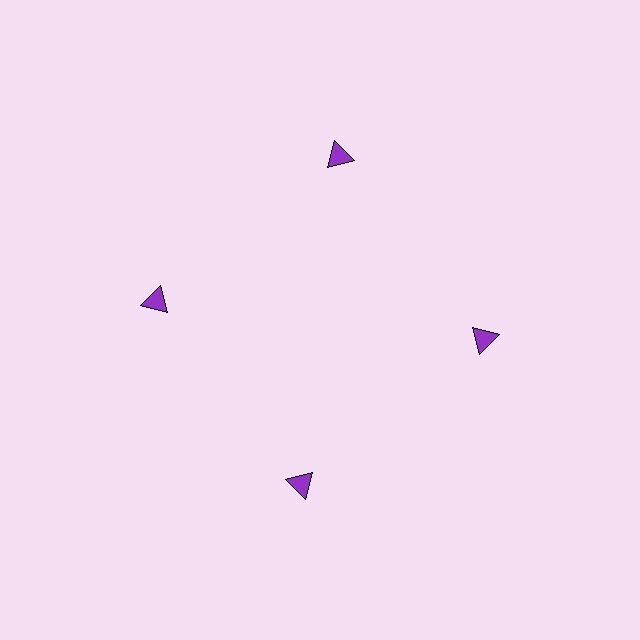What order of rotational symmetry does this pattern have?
This pattern has 4-fold rotational symmetry.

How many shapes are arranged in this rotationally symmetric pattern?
There are 4 shapes, arranged in 4 groups of 1.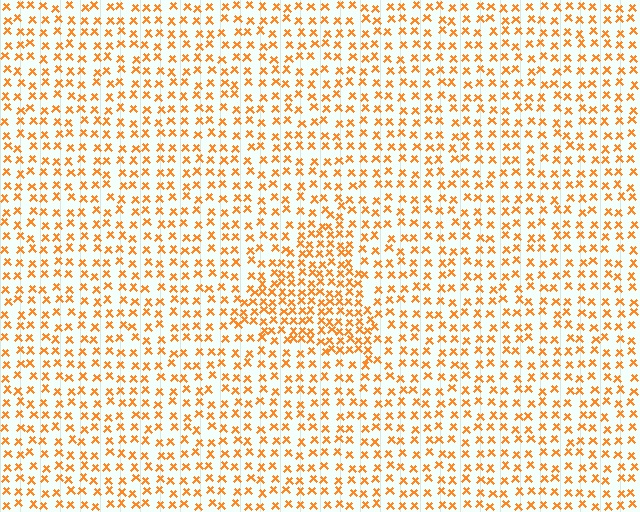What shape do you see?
I see a triangle.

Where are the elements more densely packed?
The elements are more densely packed inside the triangle boundary.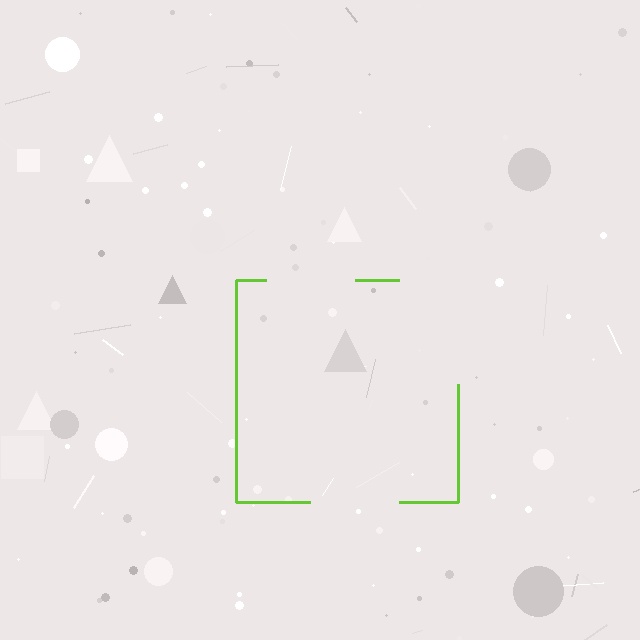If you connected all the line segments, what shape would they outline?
They would outline a square.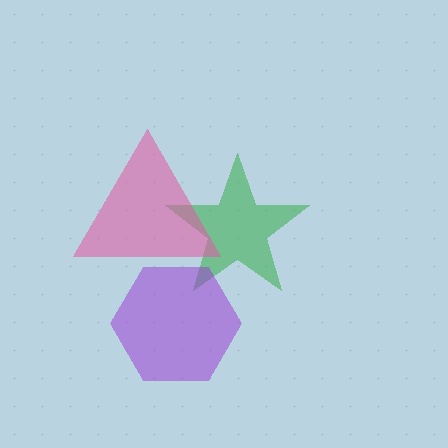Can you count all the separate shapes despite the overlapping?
Yes, there are 3 separate shapes.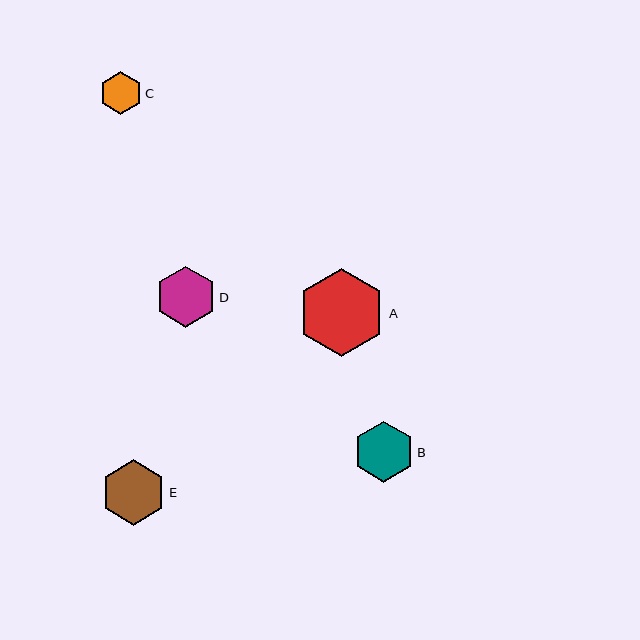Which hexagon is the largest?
Hexagon A is the largest with a size of approximately 88 pixels.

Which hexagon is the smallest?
Hexagon C is the smallest with a size of approximately 43 pixels.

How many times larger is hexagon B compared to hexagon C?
Hexagon B is approximately 1.4 times the size of hexagon C.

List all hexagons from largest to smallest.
From largest to smallest: A, E, B, D, C.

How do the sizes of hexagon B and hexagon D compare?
Hexagon B and hexagon D are approximately the same size.